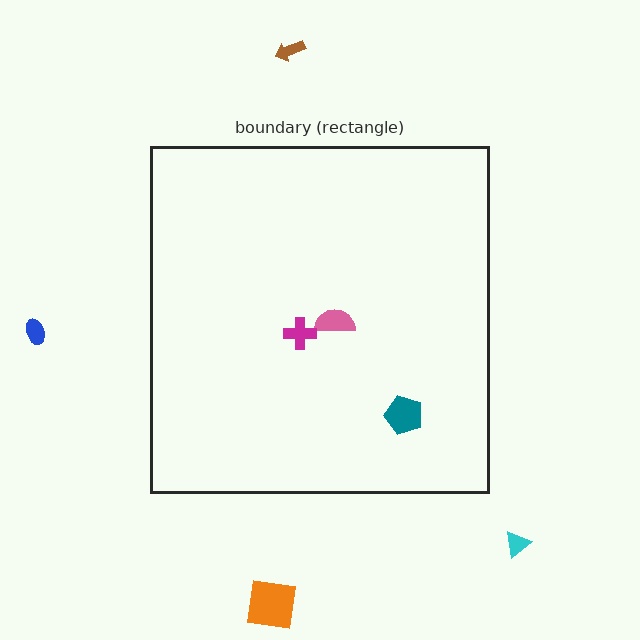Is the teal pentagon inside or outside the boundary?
Inside.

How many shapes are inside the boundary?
3 inside, 4 outside.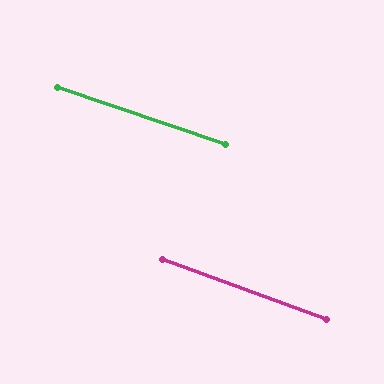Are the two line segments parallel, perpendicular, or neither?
Parallel — their directions differ by only 1.2°.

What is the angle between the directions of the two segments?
Approximately 1 degree.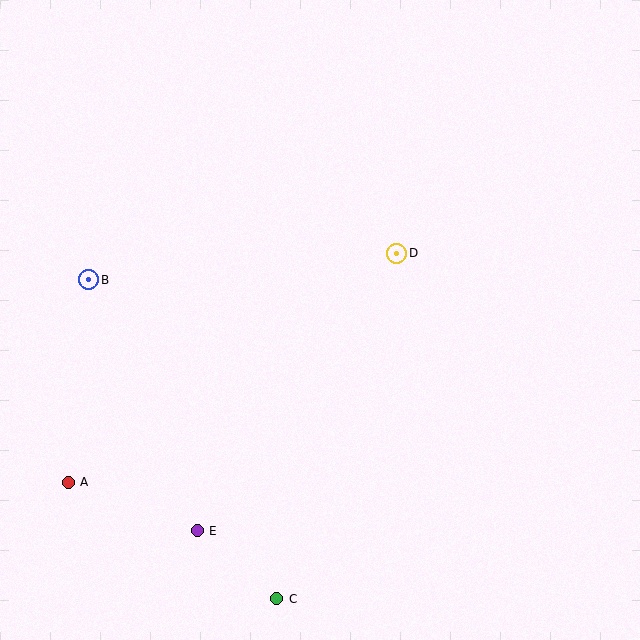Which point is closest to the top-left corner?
Point B is closest to the top-left corner.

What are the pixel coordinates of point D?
Point D is at (397, 253).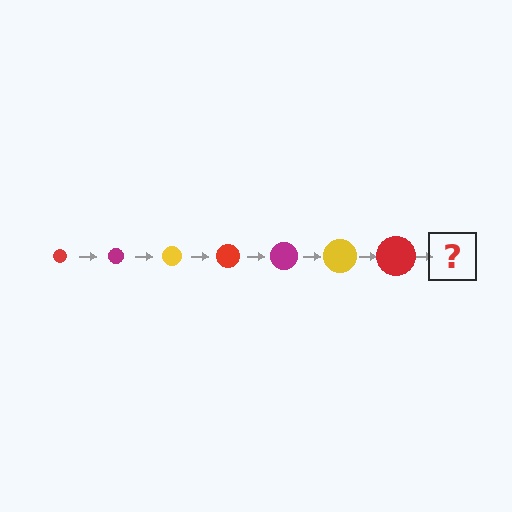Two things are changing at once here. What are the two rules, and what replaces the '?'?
The two rules are that the circle grows larger each step and the color cycles through red, magenta, and yellow. The '?' should be a magenta circle, larger than the previous one.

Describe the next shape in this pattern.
It should be a magenta circle, larger than the previous one.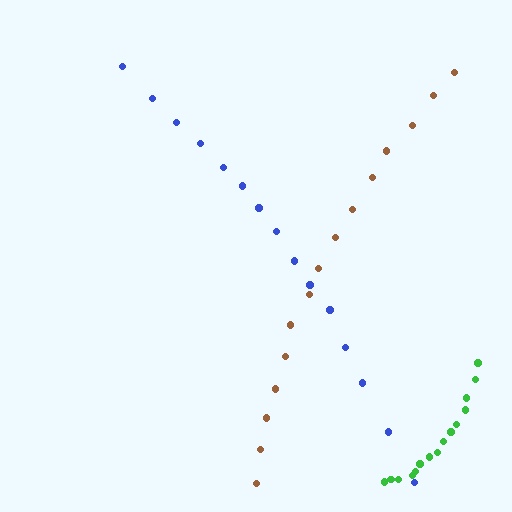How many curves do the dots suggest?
There are 3 distinct paths.